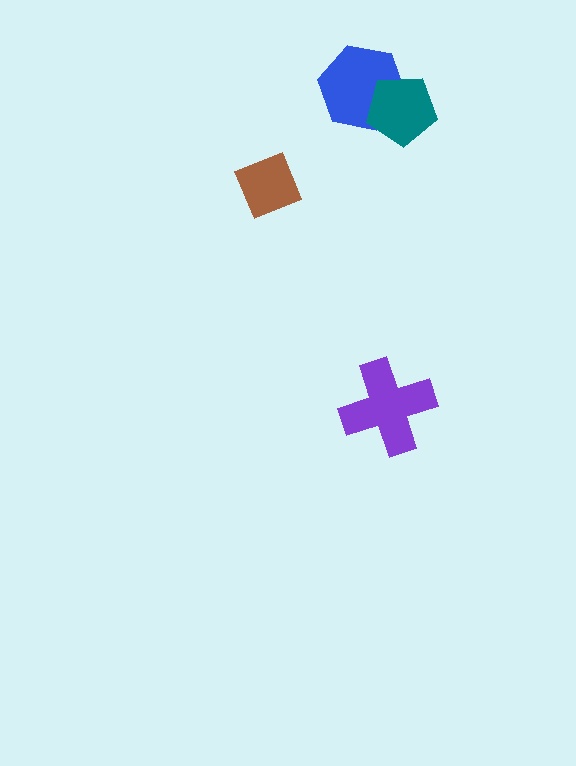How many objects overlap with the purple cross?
0 objects overlap with the purple cross.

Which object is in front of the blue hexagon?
The teal pentagon is in front of the blue hexagon.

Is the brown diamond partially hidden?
No, no other shape covers it.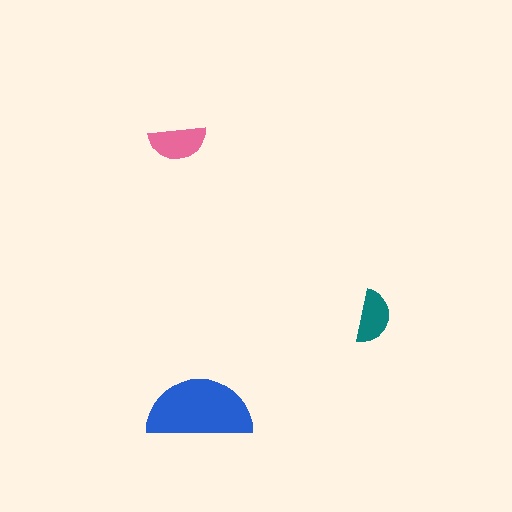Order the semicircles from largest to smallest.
the blue one, the pink one, the teal one.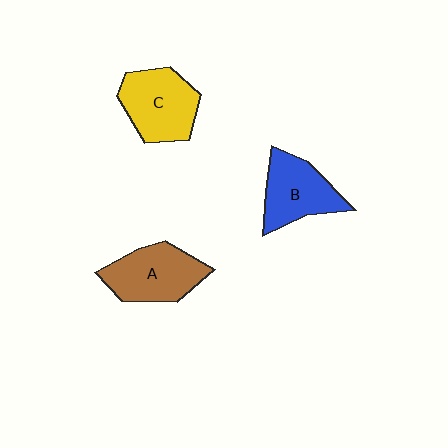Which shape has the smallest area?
Shape B (blue).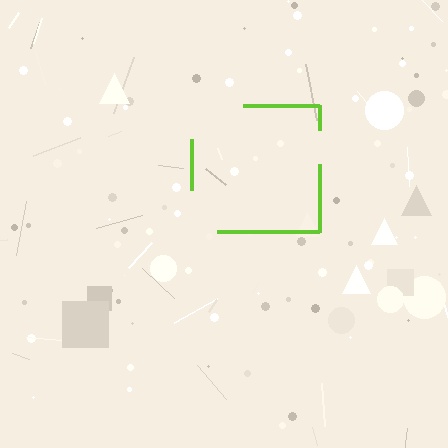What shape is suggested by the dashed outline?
The dashed outline suggests a square.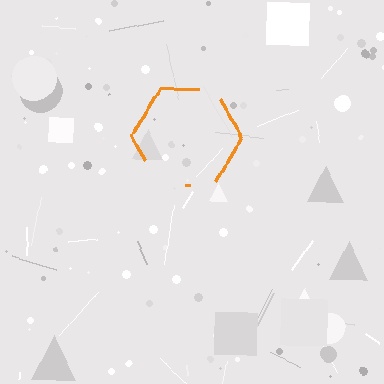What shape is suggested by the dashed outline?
The dashed outline suggests a hexagon.